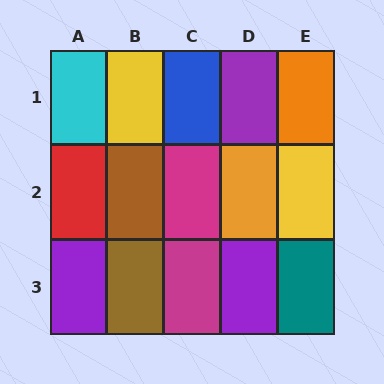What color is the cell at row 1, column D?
Purple.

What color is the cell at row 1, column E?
Orange.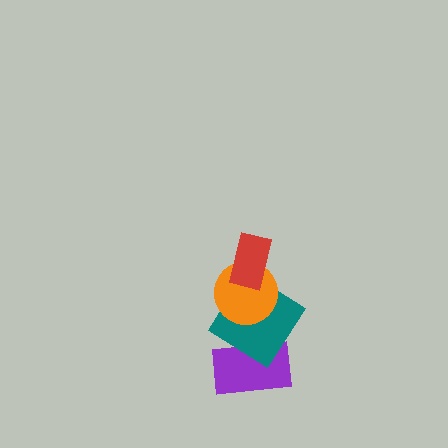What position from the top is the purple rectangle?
The purple rectangle is 4th from the top.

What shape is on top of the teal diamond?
The orange circle is on top of the teal diamond.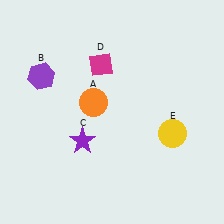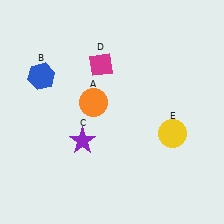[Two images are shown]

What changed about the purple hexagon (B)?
In Image 1, B is purple. In Image 2, it changed to blue.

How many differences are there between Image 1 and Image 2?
There is 1 difference between the two images.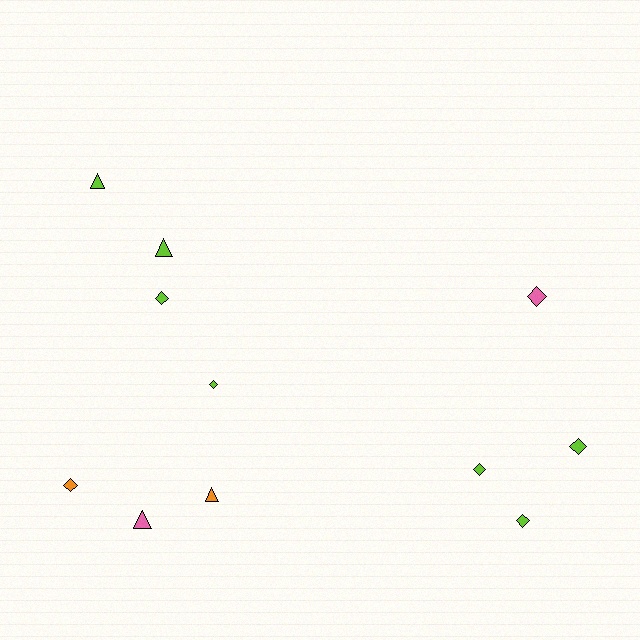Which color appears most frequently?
Lime, with 7 objects.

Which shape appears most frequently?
Diamond, with 7 objects.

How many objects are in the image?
There are 11 objects.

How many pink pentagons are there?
There are no pink pentagons.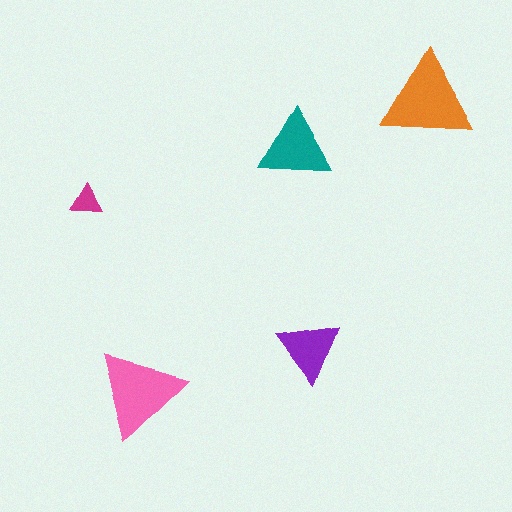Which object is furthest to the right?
The orange triangle is rightmost.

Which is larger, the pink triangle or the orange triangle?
The orange one.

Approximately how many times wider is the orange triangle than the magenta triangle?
About 3 times wider.